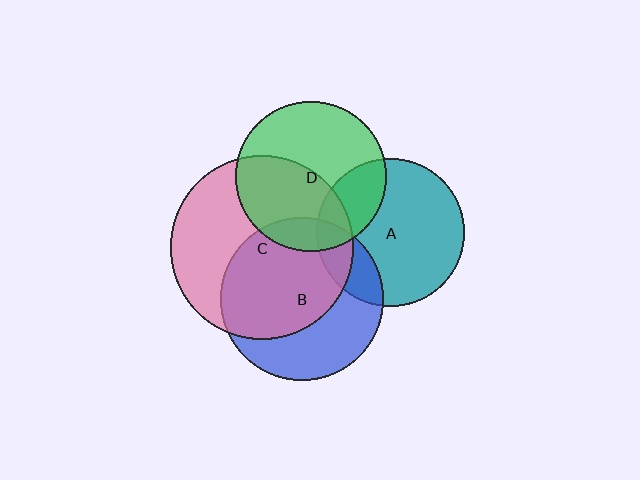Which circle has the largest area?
Circle C (pink).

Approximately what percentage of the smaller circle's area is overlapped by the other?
Approximately 60%.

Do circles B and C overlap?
Yes.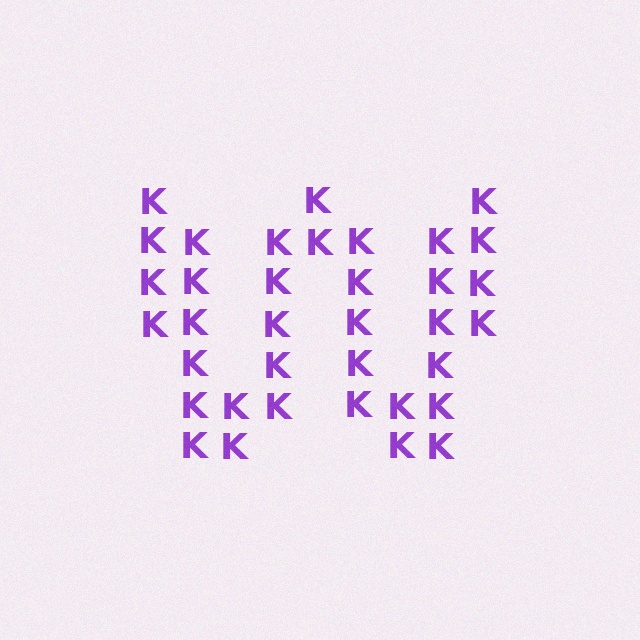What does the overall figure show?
The overall figure shows the letter W.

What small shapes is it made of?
It is made of small letter K's.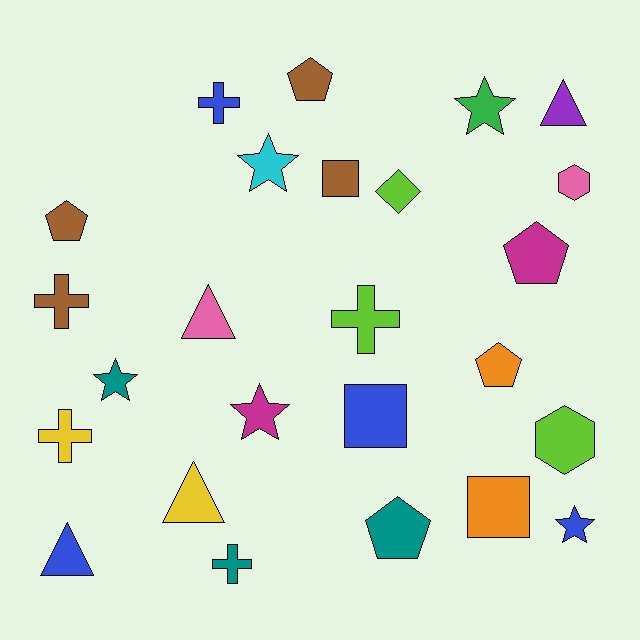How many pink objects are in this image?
There are 2 pink objects.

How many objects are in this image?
There are 25 objects.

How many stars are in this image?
There are 5 stars.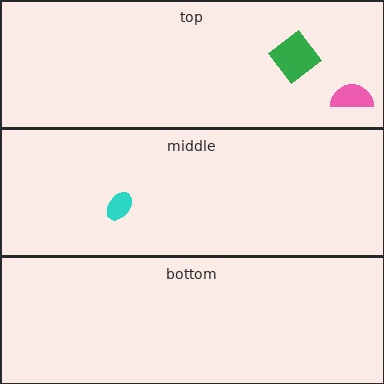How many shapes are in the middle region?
1.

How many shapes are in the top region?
2.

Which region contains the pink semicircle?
The top region.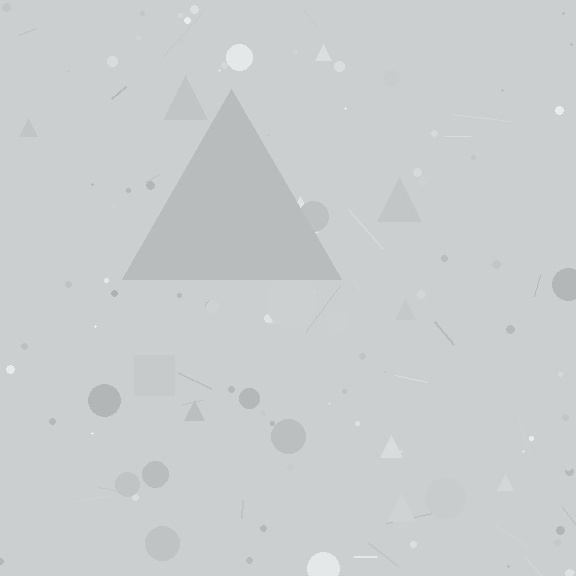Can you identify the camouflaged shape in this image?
The camouflaged shape is a triangle.